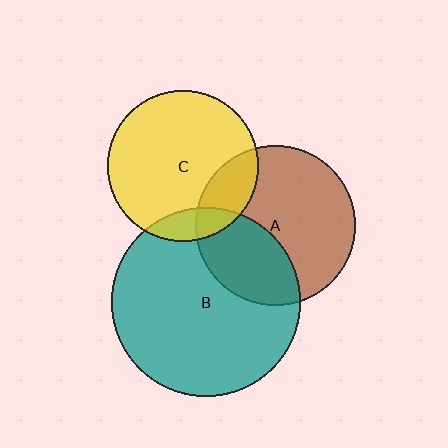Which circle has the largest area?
Circle B (teal).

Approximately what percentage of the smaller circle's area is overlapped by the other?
Approximately 20%.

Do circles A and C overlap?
Yes.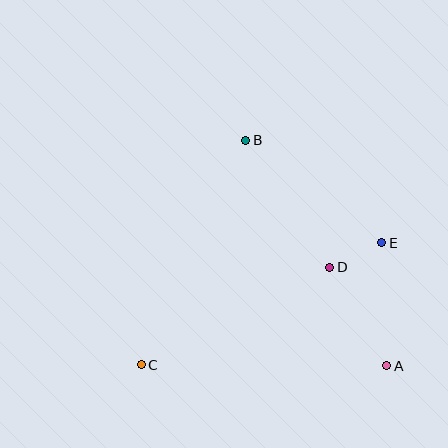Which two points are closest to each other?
Points D and E are closest to each other.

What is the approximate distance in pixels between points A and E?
The distance between A and E is approximately 123 pixels.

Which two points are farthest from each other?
Points C and E are farthest from each other.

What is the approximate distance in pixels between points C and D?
The distance between C and D is approximately 212 pixels.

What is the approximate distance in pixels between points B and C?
The distance between B and C is approximately 248 pixels.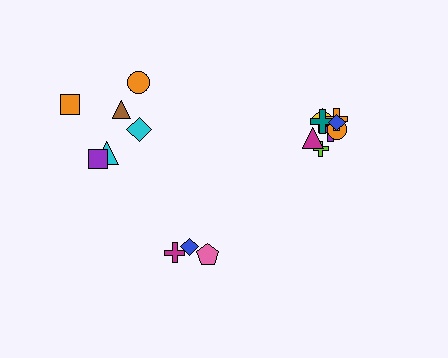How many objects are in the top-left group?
There are 6 objects.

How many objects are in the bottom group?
There are 3 objects.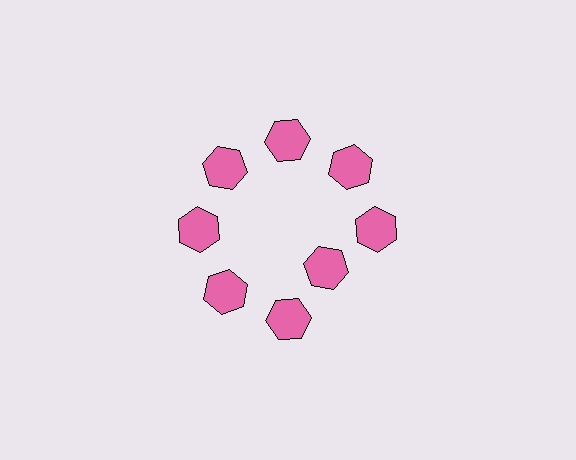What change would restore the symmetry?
The symmetry would be restored by moving it outward, back onto the ring so that all 8 hexagons sit at equal angles and equal distance from the center.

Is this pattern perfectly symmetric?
No. The 8 pink hexagons are arranged in a ring, but one element near the 4 o'clock position is pulled inward toward the center, breaking the 8-fold rotational symmetry.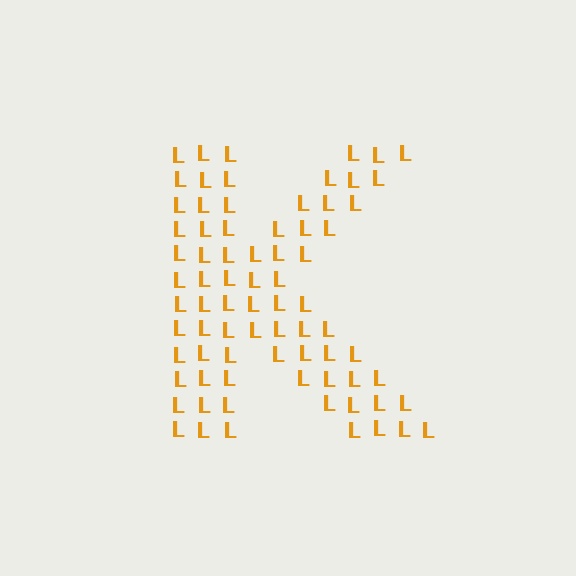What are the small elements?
The small elements are letter L's.